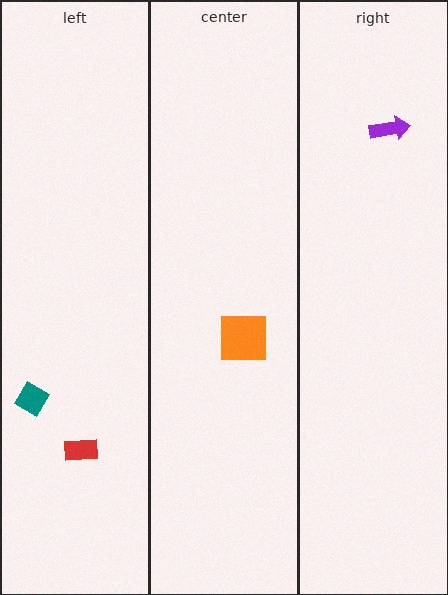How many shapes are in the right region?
1.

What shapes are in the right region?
The purple arrow.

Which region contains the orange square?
The center region.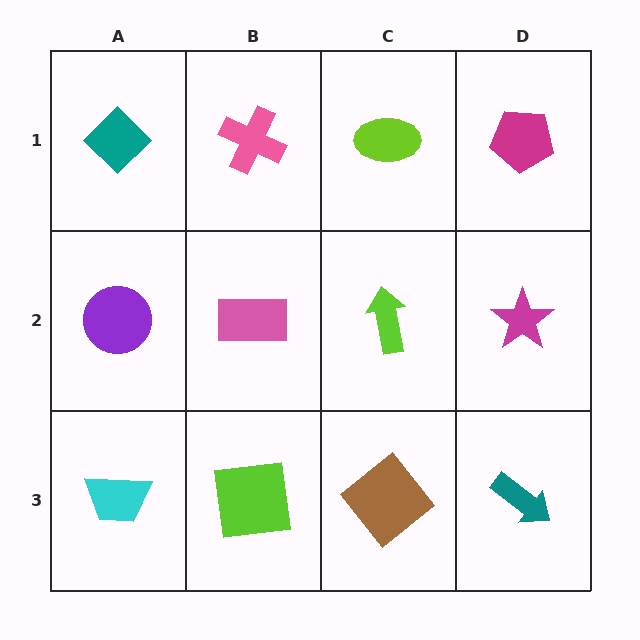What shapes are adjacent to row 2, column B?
A pink cross (row 1, column B), a lime square (row 3, column B), a purple circle (row 2, column A), a lime arrow (row 2, column C).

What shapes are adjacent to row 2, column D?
A magenta pentagon (row 1, column D), a teal arrow (row 3, column D), a lime arrow (row 2, column C).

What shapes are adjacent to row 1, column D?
A magenta star (row 2, column D), a lime ellipse (row 1, column C).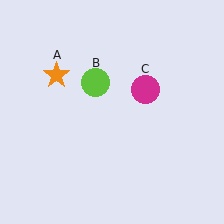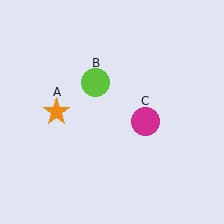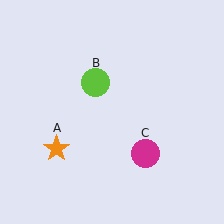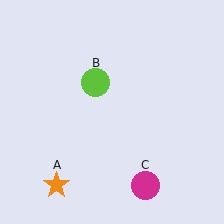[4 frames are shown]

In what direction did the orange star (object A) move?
The orange star (object A) moved down.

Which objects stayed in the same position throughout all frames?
Lime circle (object B) remained stationary.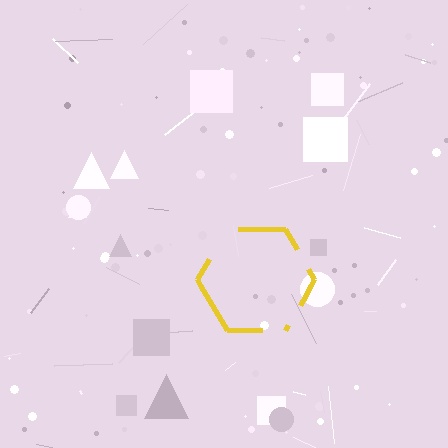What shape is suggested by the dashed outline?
The dashed outline suggests a hexagon.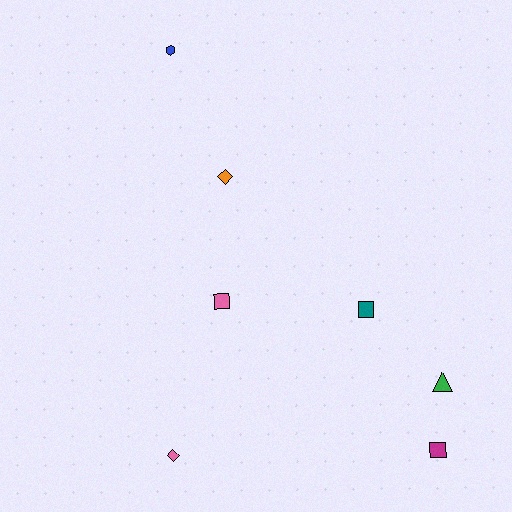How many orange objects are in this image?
There is 1 orange object.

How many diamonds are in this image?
There are 2 diamonds.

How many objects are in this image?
There are 7 objects.